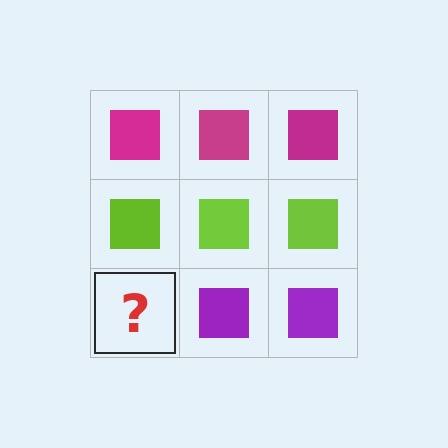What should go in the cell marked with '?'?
The missing cell should contain a purple square.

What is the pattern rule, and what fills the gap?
The rule is that each row has a consistent color. The gap should be filled with a purple square.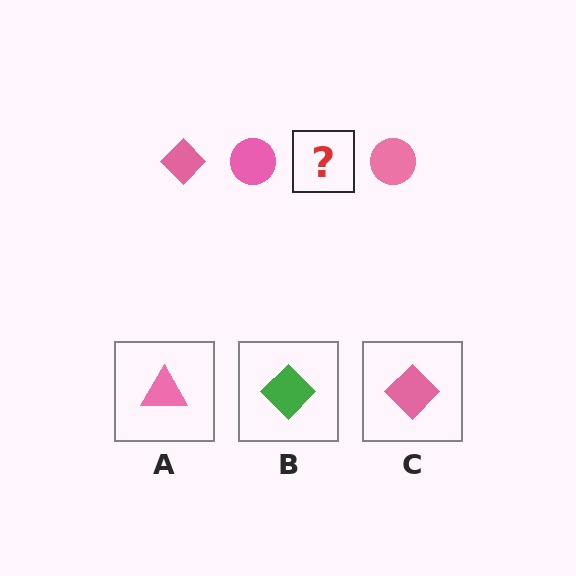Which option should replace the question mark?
Option C.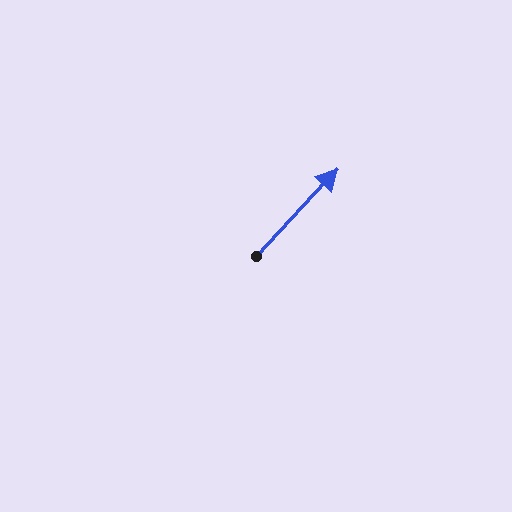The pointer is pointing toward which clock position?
Roughly 1 o'clock.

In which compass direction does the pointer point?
Northeast.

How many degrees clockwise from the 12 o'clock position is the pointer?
Approximately 43 degrees.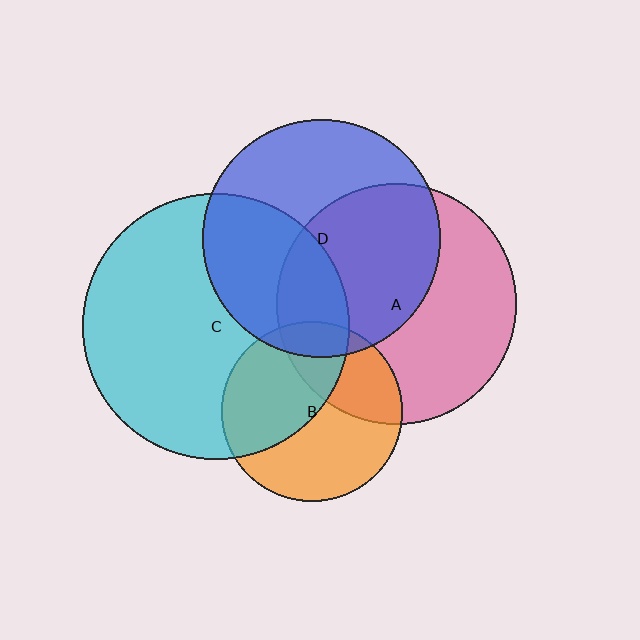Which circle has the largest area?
Circle C (cyan).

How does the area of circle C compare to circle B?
Approximately 2.2 times.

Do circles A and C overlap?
Yes.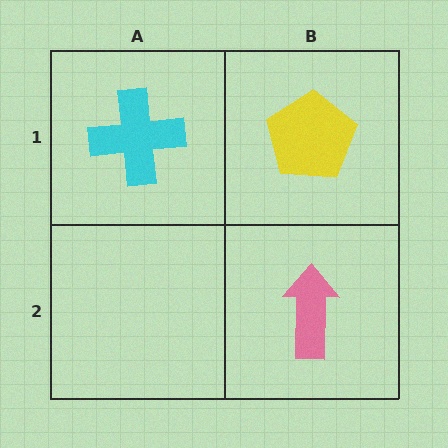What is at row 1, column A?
A cyan cross.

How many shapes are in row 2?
1 shape.